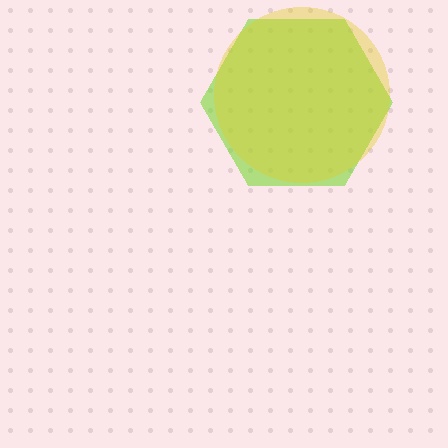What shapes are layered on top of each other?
The layered shapes are: a lime hexagon, a yellow circle.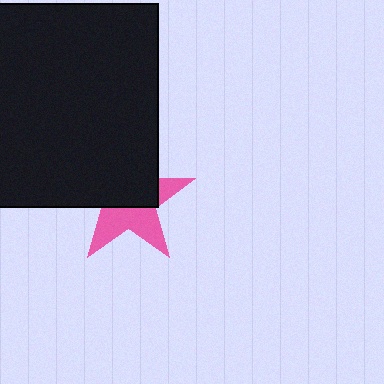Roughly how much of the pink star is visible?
About half of it is visible (roughly 46%).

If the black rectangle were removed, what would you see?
You would see the complete pink star.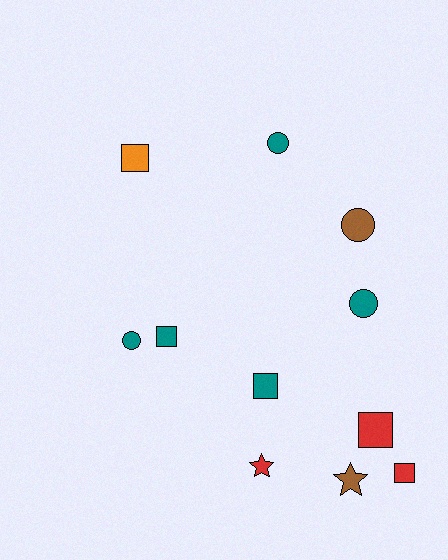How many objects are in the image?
There are 11 objects.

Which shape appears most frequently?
Square, with 5 objects.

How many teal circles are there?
There are 3 teal circles.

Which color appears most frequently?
Teal, with 5 objects.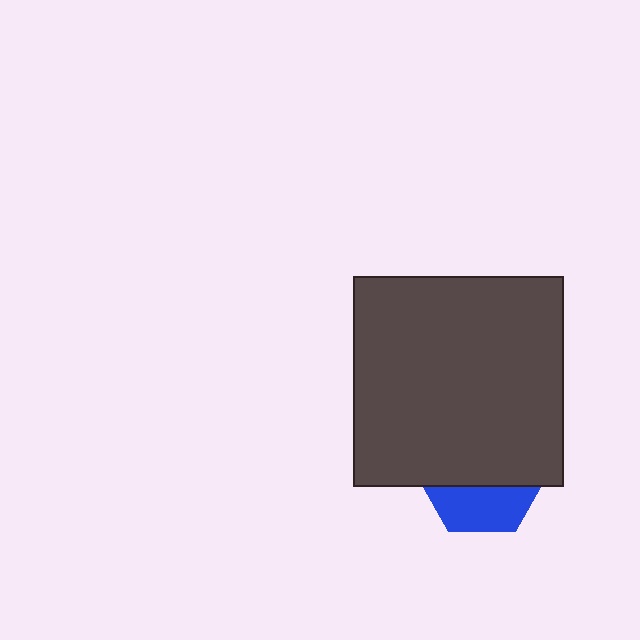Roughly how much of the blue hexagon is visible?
A small part of it is visible (roughly 35%).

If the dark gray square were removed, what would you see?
You would see the complete blue hexagon.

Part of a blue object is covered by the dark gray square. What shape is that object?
It is a hexagon.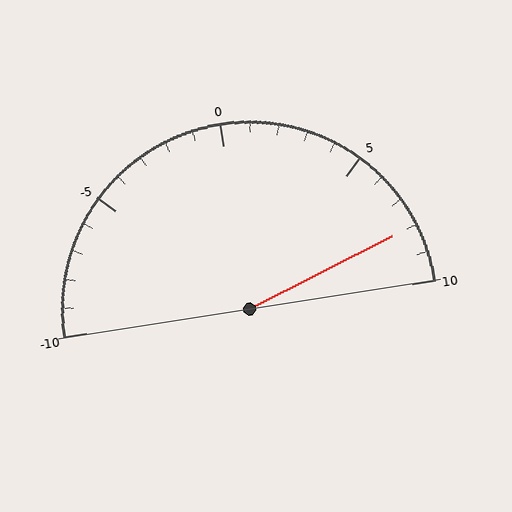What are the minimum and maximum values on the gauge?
The gauge ranges from -10 to 10.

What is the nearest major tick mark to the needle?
The nearest major tick mark is 10.